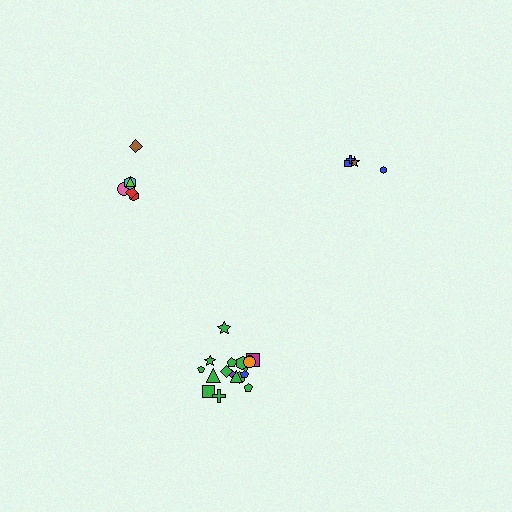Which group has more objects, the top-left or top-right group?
The top-left group.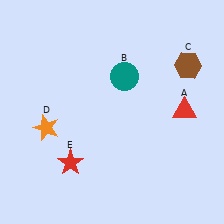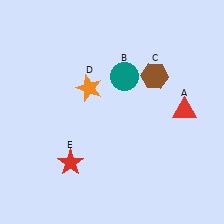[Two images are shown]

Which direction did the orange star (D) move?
The orange star (D) moved right.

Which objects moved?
The objects that moved are: the brown hexagon (C), the orange star (D).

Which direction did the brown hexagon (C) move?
The brown hexagon (C) moved left.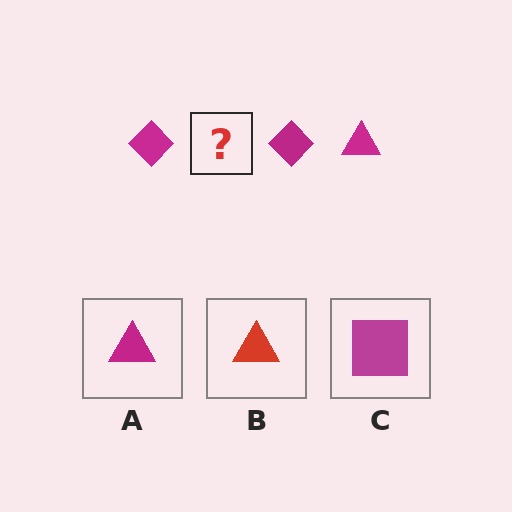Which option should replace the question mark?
Option A.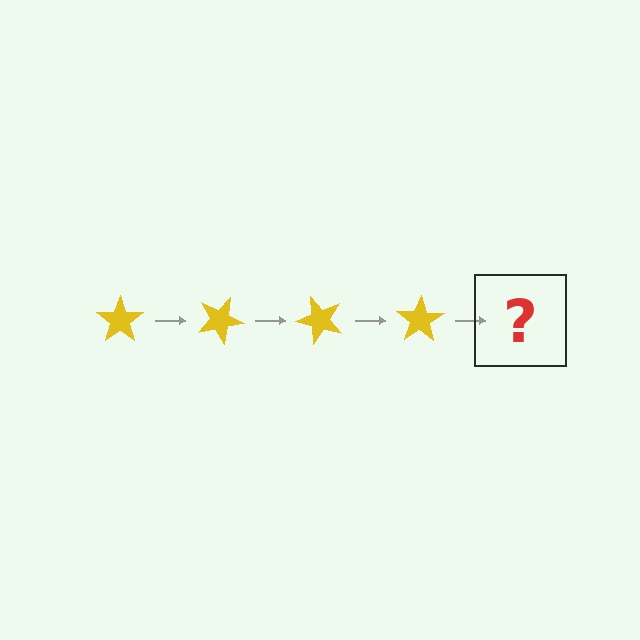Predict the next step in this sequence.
The next step is a yellow star rotated 100 degrees.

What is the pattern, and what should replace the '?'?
The pattern is that the star rotates 25 degrees each step. The '?' should be a yellow star rotated 100 degrees.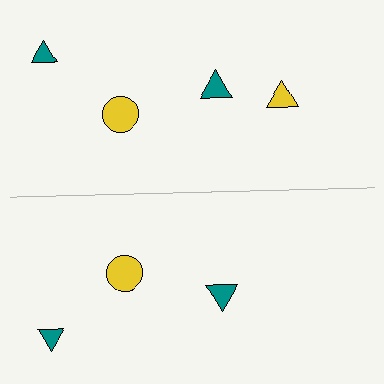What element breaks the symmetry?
A yellow triangle is missing from the bottom side.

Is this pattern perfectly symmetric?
No, the pattern is not perfectly symmetric. A yellow triangle is missing from the bottom side.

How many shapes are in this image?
There are 7 shapes in this image.